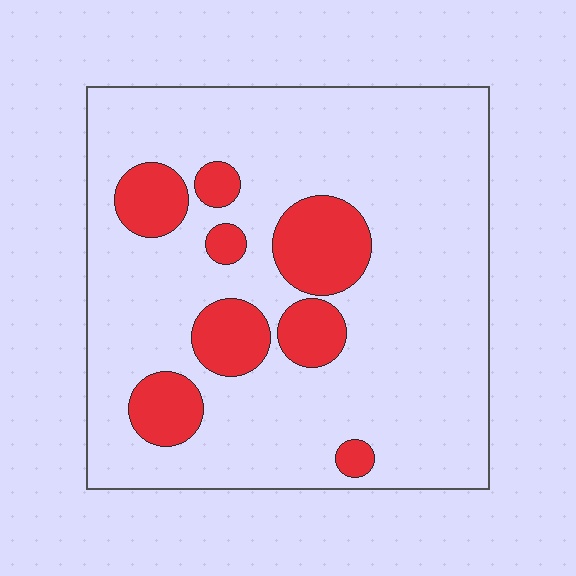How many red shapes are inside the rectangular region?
8.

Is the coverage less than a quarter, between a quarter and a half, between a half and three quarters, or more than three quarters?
Less than a quarter.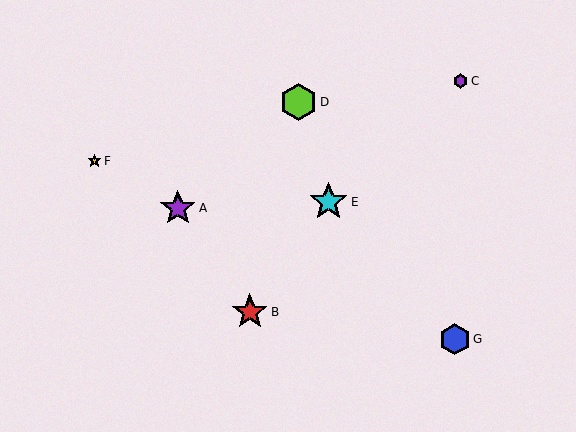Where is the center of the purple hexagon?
The center of the purple hexagon is at (461, 81).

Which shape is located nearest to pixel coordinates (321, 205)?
The cyan star (labeled E) at (328, 202) is nearest to that location.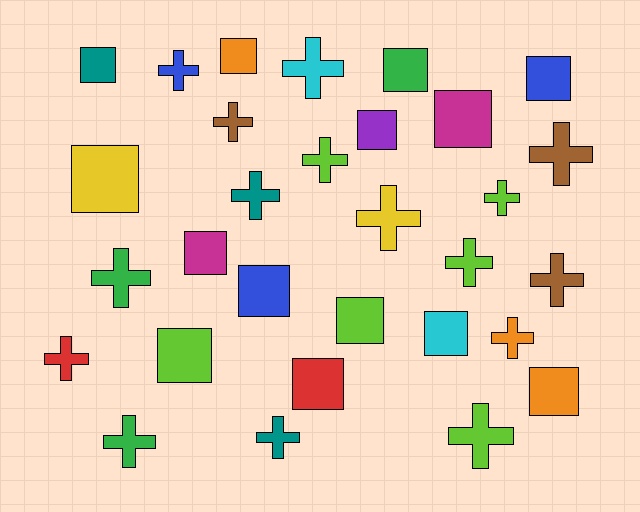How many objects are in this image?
There are 30 objects.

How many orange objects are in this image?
There are 3 orange objects.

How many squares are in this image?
There are 14 squares.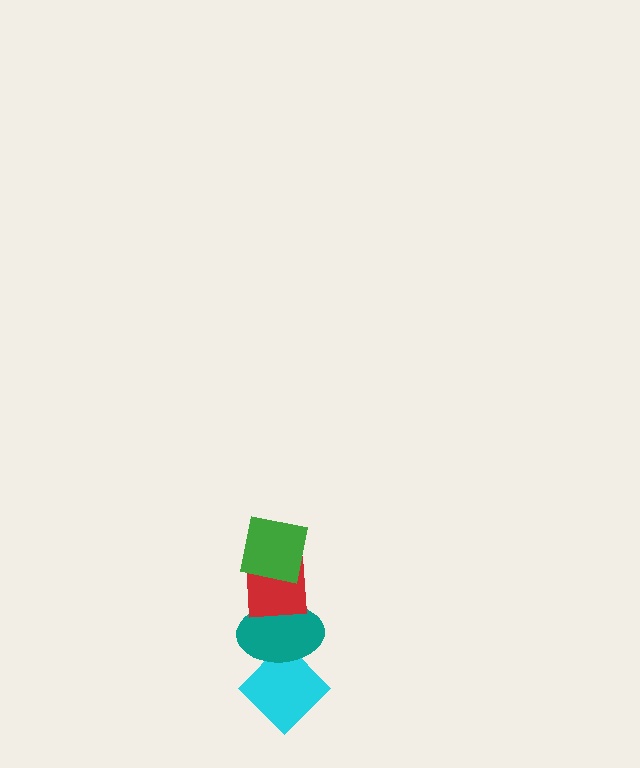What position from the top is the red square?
The red square is 2nd from the top.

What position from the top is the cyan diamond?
The cyan diamond is 4th from the top.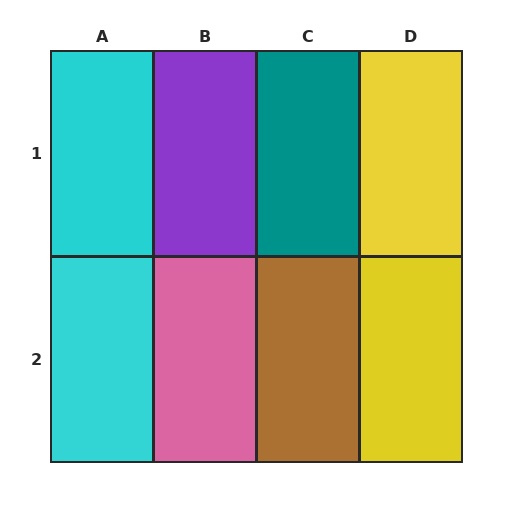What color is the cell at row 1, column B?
Purple.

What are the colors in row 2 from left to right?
Cyan, pink, brown, yellow.